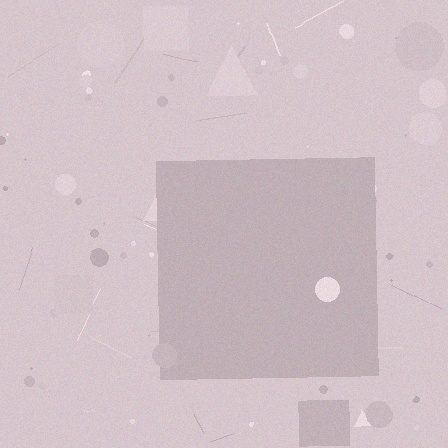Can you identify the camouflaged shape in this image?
The camouflaged shape is a square.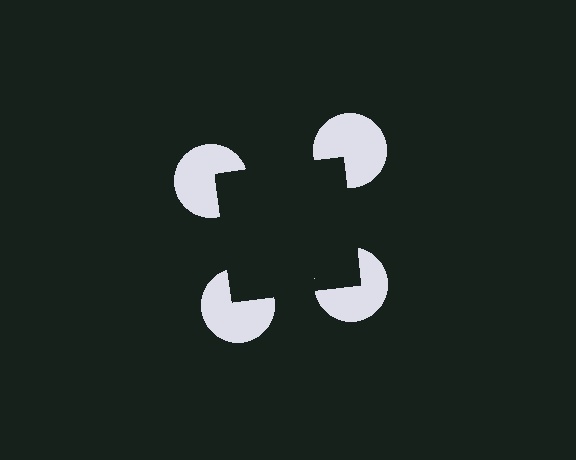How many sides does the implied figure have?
4 sides.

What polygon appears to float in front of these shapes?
An illusory square — its edges are inferred from the aligned wedge cuts in the pac-man discs, not physically drawn.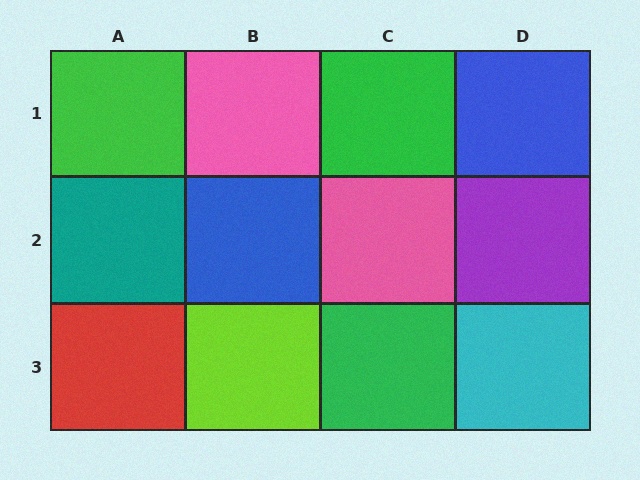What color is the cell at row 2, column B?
Blue.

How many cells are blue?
2 cells are blue.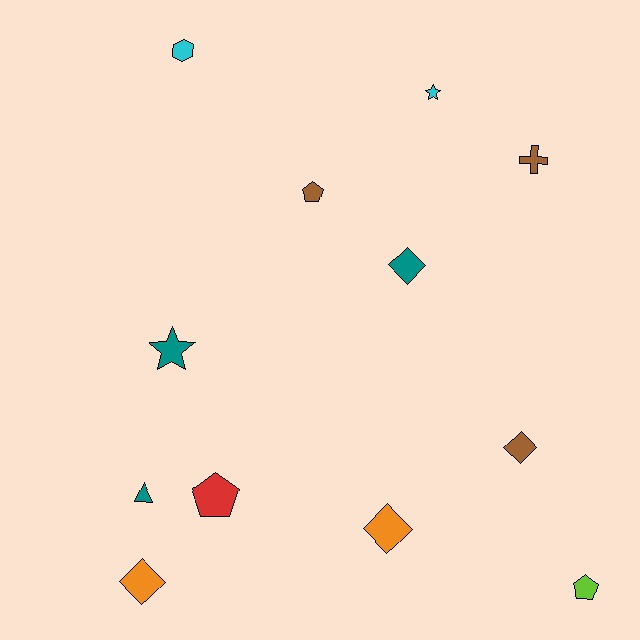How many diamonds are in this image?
There are 4 diamonds.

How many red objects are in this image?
There is 1 red object.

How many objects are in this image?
There are 12 objects.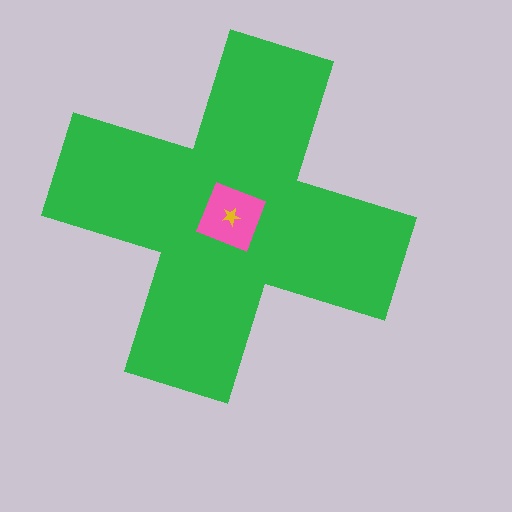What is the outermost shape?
The green cross.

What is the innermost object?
The yellow star.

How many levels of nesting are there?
3.